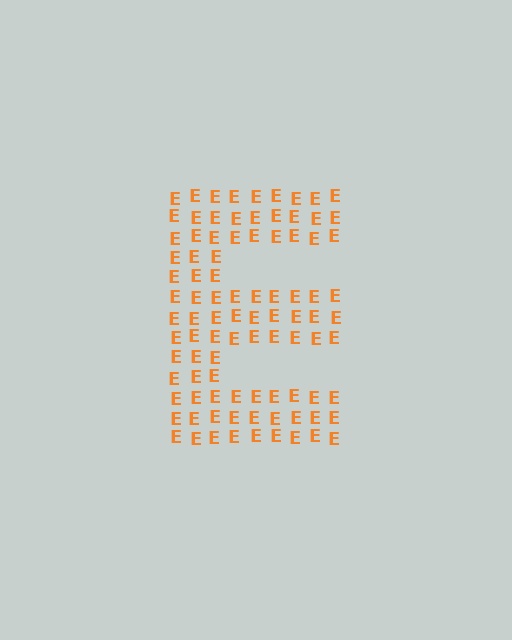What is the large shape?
The large shape is the letter E.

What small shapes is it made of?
It is made of small letter E's.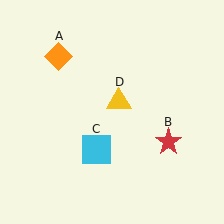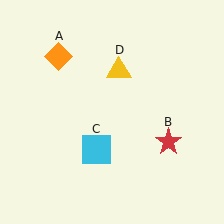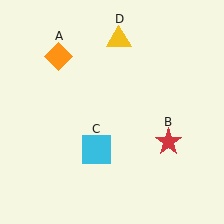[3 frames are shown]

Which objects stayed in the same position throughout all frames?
Orange diamond (object A) and red star (object B) and cyan square (object C) remained stationary.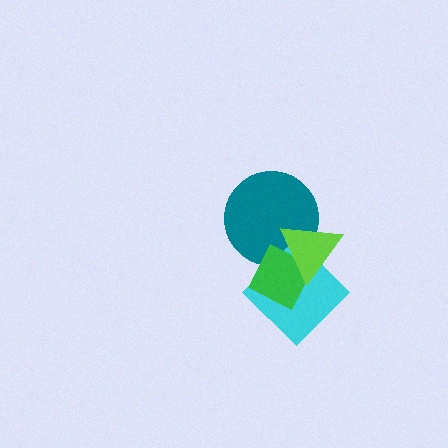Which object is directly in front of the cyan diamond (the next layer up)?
The green diamond is directly in front of the cyan diamond.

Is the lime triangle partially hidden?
No, no other shape covers it.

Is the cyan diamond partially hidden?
Yes, it is partially covered by another shape.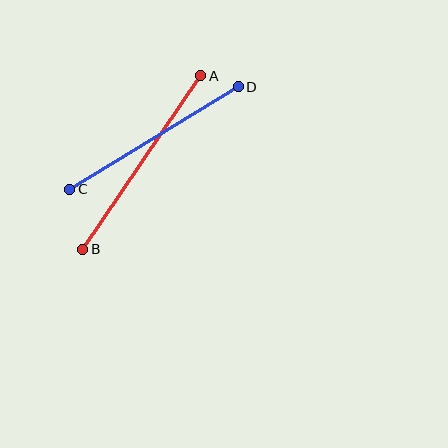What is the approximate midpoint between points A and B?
The midpoint is at approximately (142, 162) pixels.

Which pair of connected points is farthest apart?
Points A and B are farthest apart.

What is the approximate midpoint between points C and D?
The midpoint is at approximately (154, 138) pixels.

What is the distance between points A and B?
The distance is approximately 210 pixels.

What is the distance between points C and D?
The distance is approximately 197 pixels.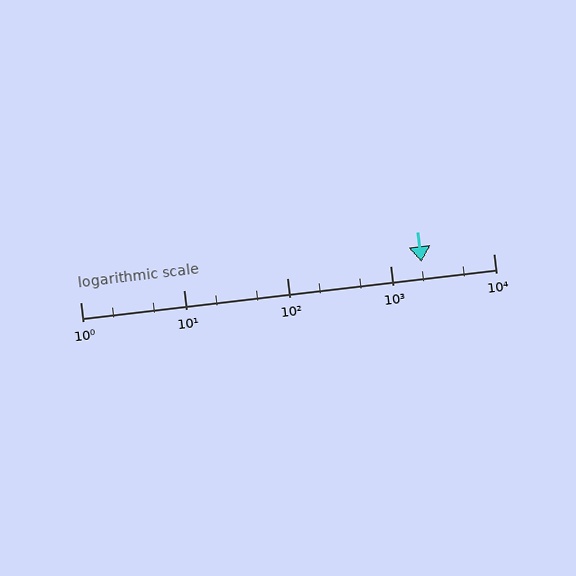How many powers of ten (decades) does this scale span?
The scale spans 4 decades, from 1 to 10000.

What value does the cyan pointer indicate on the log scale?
The pointer indicates approximately 2000.